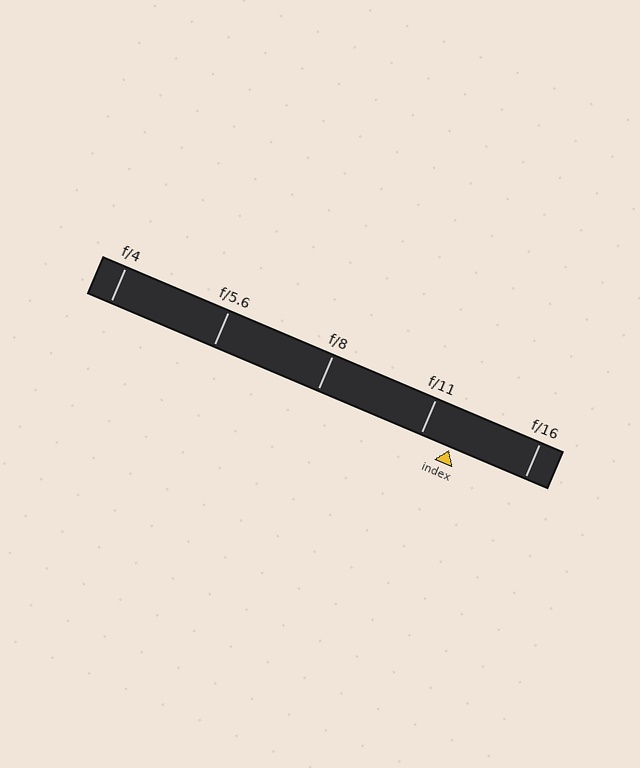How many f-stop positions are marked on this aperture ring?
There are 5 f-stop positions marked.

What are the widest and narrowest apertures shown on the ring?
The widest aperture shown is f/4 and the narrowest is f/16.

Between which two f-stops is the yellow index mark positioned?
The index mark is between f/11 and f/16.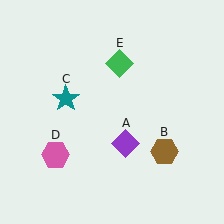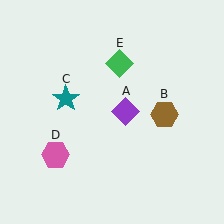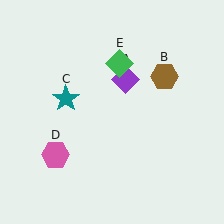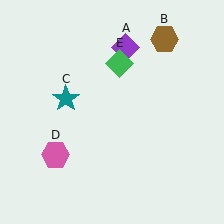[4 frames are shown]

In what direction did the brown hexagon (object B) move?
The brown hexagon (object B) moved up.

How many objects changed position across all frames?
2 objects changed position: purple diamond (object A), brown hexagon (object B).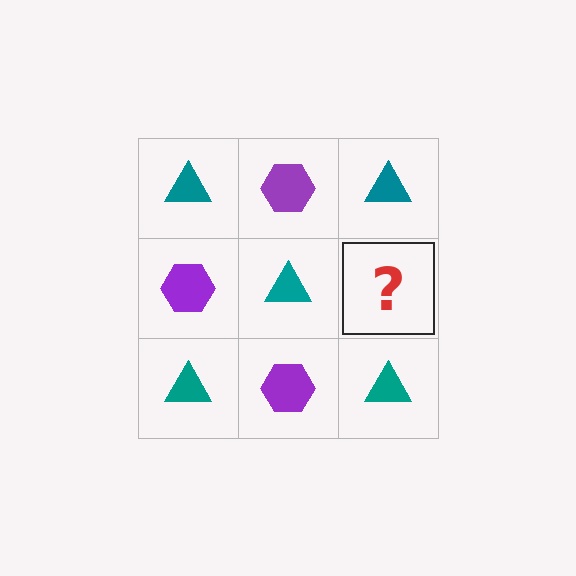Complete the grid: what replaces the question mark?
The question mark should be replaced with a purple hexagon.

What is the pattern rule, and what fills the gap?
The rule is that it alternates teal triangle and purple hexagon in a checkerboard pattern. The gap should be filled with a purple hexagon.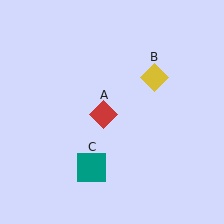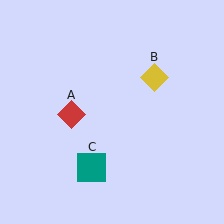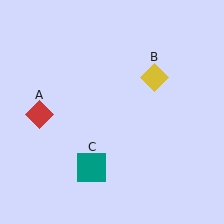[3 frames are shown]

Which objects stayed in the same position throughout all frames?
Yellow diamond (object B) and teal square (object C) remained stationary.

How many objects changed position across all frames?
1 object changed position: red diamond (object A).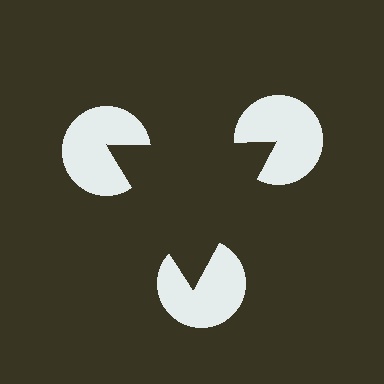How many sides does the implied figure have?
3 sides.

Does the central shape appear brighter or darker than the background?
It typically appears slightly darker than the background, even though no actual brightness change is drawn.